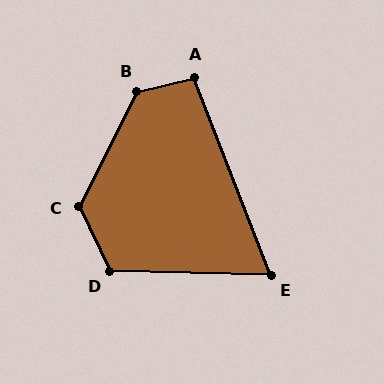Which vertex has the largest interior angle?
B, at approximately 131 degrees.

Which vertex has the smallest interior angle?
E, at approximately 68 degrees.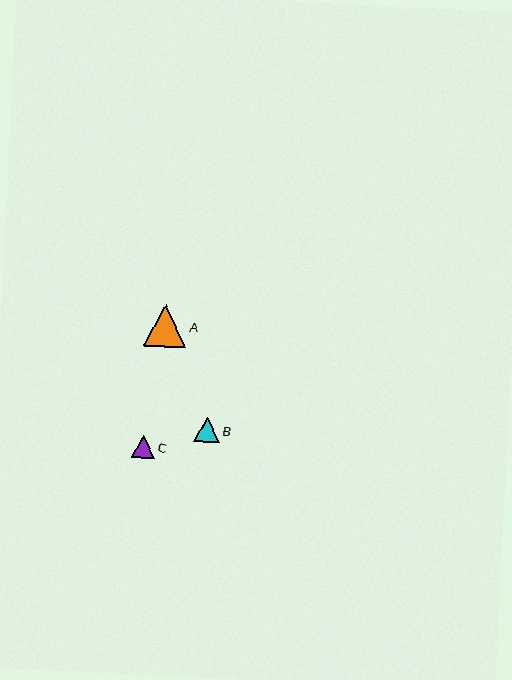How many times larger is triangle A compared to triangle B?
Triangle A is approximately 1.7 times the size of triangle B.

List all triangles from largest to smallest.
From largest to smallest: A, B, C.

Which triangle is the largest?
Triangle A is the largest with a size of approximately 43 pixels.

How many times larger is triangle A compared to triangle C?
Triangle A is approximately 1.9 times the size of triangle C.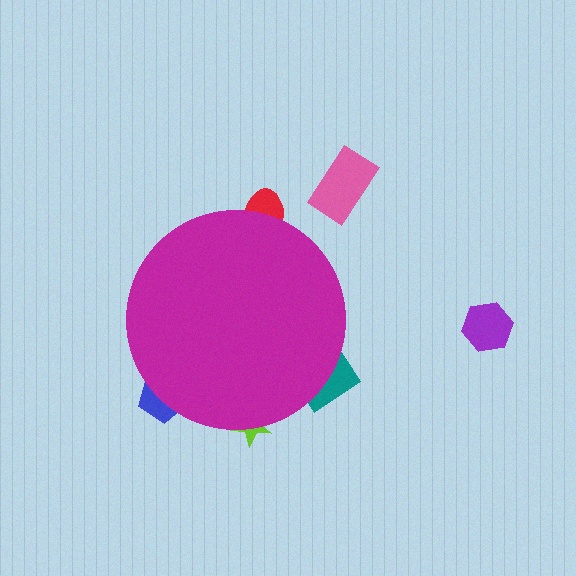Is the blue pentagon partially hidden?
Yes, the blue pentagon is partially hidden behind the magenta circle.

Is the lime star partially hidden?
Yes, the lime star is partially hidden behind the magenta circle.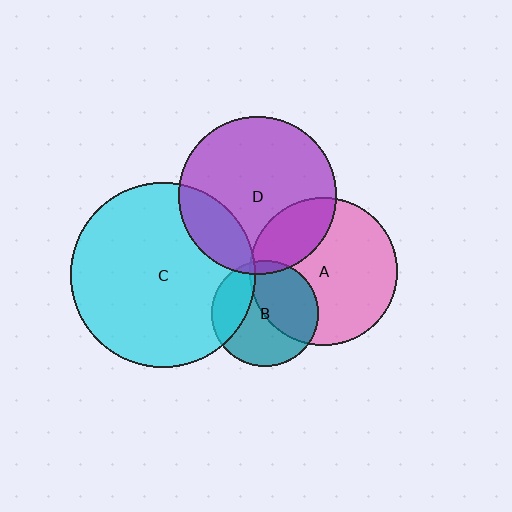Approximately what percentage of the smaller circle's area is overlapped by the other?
Approximately 5%.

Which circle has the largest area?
Circle C (cyan).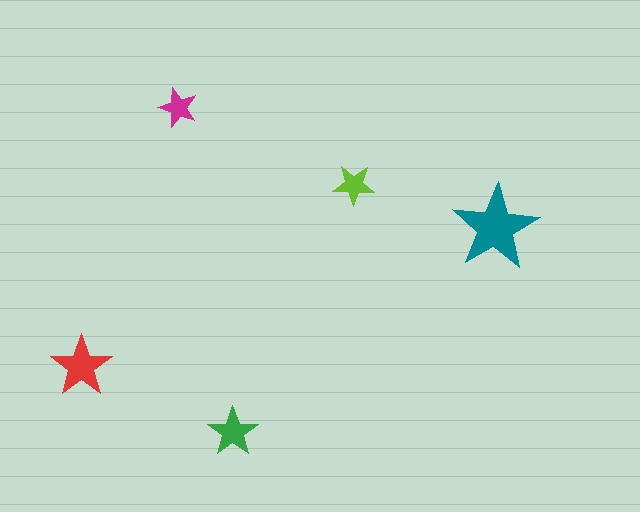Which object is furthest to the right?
The teal star is rightmost.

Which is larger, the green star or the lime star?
The green one.